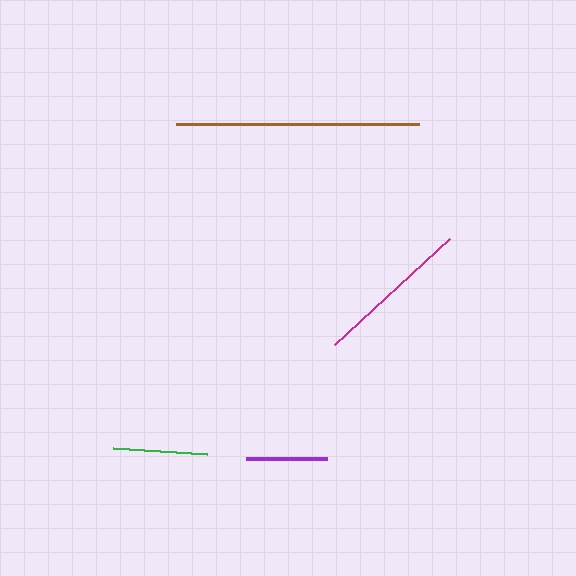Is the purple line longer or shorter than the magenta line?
The magenta line is longer than the purple line.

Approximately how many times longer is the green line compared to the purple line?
The green line is approximately 1.2 times the length of the purple line.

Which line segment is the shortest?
The purple line is the shortest at approximately 80 pixels.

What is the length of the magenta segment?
The magenta segment is approximately 157 pixels long.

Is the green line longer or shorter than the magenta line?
The magenta line is longer than the green line.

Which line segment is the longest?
The brown line is the longest at approximately 243 pixels.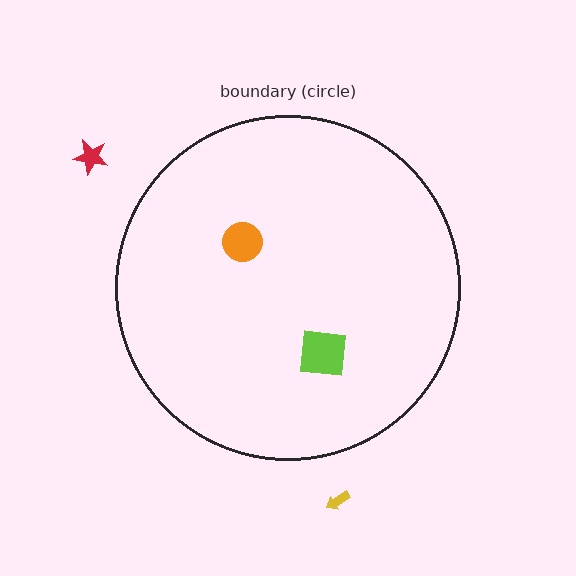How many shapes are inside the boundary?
2 inside, 2 outside.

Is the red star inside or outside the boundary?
Outside.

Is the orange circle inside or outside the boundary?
Inside.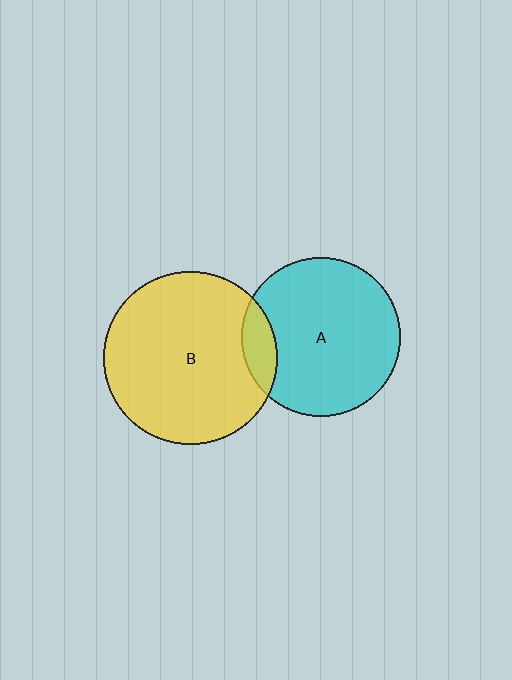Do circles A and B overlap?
Yes.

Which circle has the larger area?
Circle B (yellow).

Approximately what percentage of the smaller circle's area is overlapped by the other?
Approximately 10%.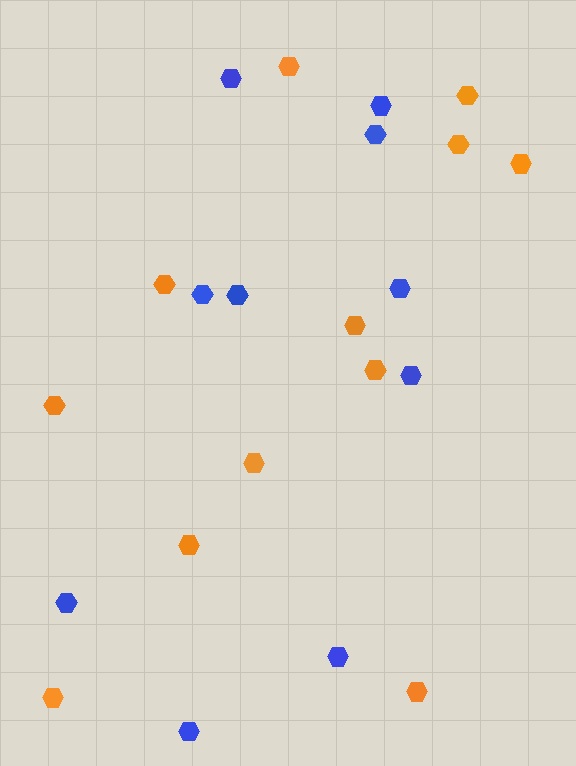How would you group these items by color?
There are 2 groups: one group of blue hexagons (10) and one group of orange hexagons (12).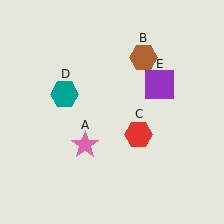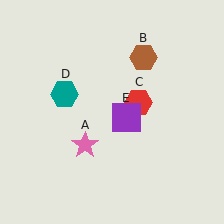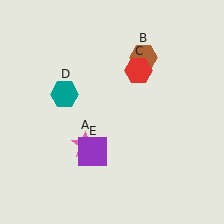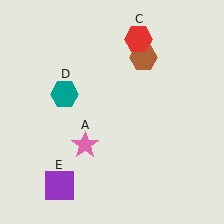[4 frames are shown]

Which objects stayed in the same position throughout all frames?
Pink star (object A) and brown hexagon (object B) and teal hexagon (object D) remained stationary.